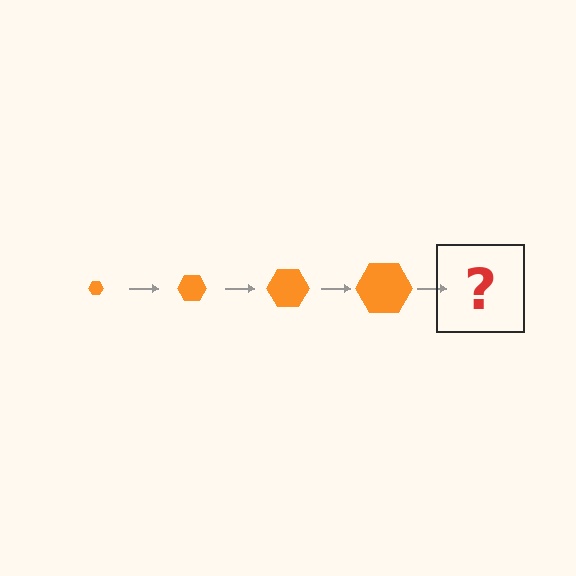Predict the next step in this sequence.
The next step is an orange hexagon, larger than the previous one.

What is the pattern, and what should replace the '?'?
The pattern is that the hexagon gets progressively larger each step. The '?' should be an orange hexagon, larger than the previous one.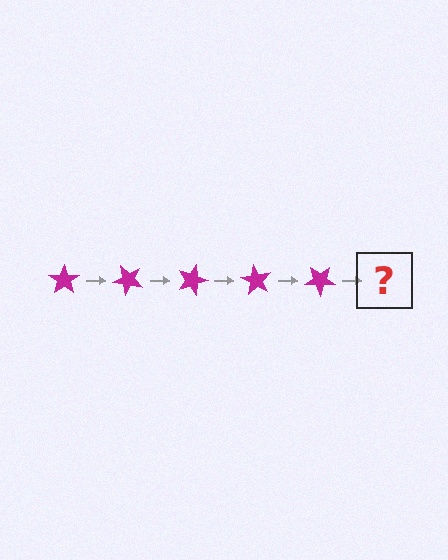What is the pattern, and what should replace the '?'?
The pattern is that the star rotates 45 degrees each step. The '?' should be a magenta star rotated 225 degrees.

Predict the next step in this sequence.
The next step is a magenta star rotated 225 degrees.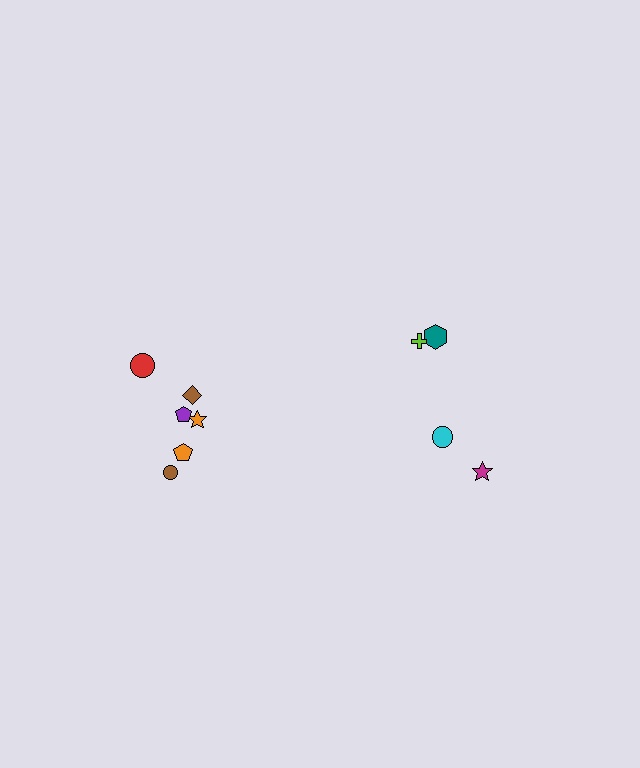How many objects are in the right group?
There are 4 objects.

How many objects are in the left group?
There are 6 objects.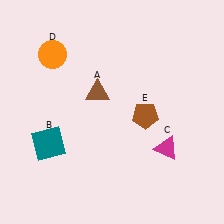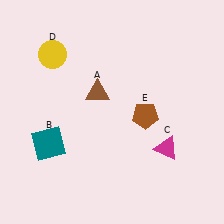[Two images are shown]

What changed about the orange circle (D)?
In Image 1, D is orange. In Image 2, it changed to yellow.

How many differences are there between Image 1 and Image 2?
There is 1 difference between the two images.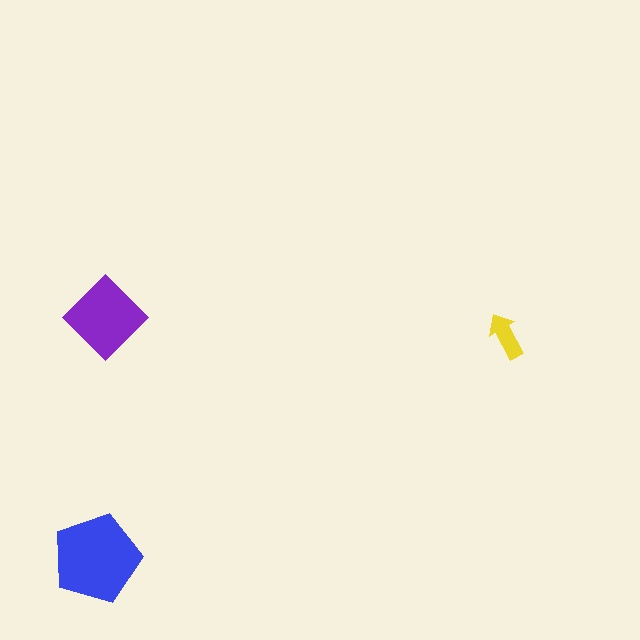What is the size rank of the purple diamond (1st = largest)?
2nd.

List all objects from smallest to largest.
The yellow arrow, the purple diamond, the blue pentagon.